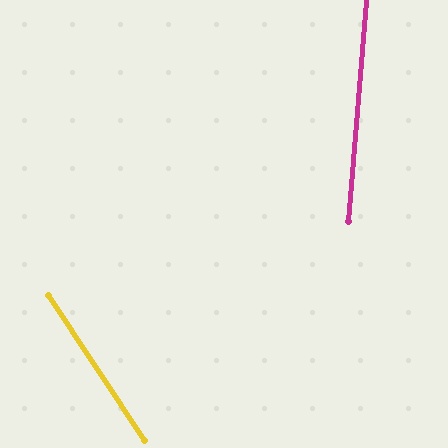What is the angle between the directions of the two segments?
Approximately 38 degrees.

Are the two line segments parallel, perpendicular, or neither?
Neither parallel nor perpendicular — they differ by about 38°.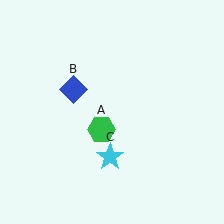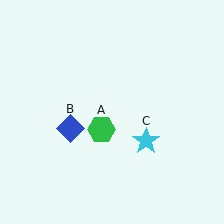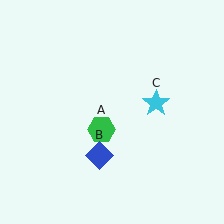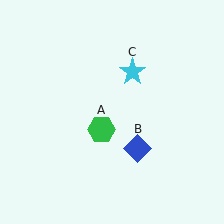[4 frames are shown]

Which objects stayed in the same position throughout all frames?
Green hexagon (object A) remained stationary.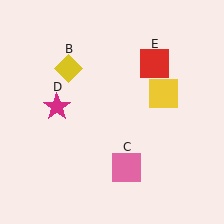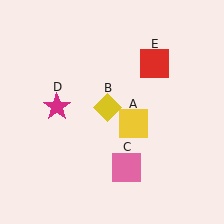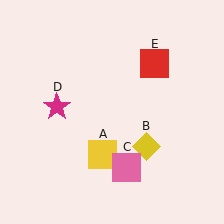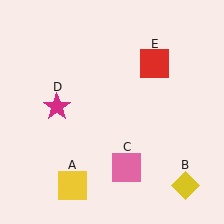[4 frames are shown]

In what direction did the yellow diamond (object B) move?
The yellow diamond (object B) moved down and to the right.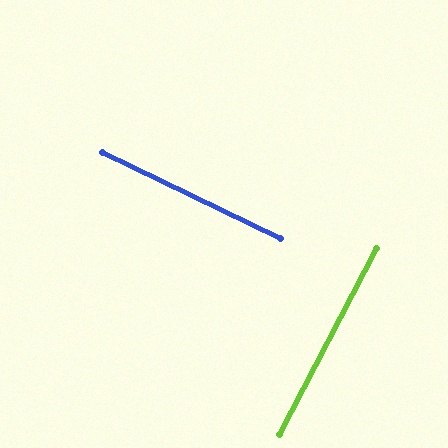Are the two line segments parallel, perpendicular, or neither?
Perpendicular — they meet at approximately 88°.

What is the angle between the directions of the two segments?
Approximately 88 degrees.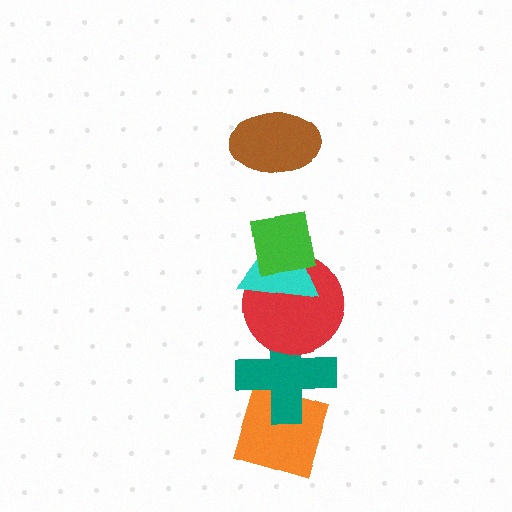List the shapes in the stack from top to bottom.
From top to bottom: the brown ellipse, the green square, the cyan triangle, the red circle, the teal cross, the orange diamond.